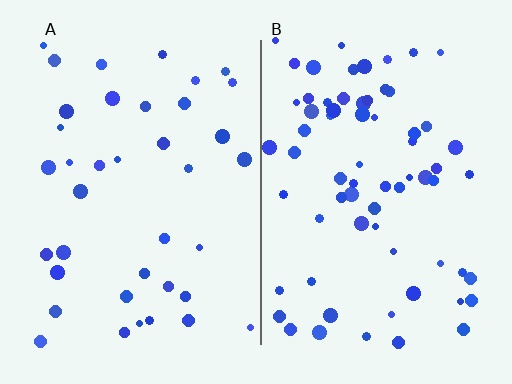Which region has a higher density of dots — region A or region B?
B (the right).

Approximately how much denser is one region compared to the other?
Approximately 1.8× — region B over region A.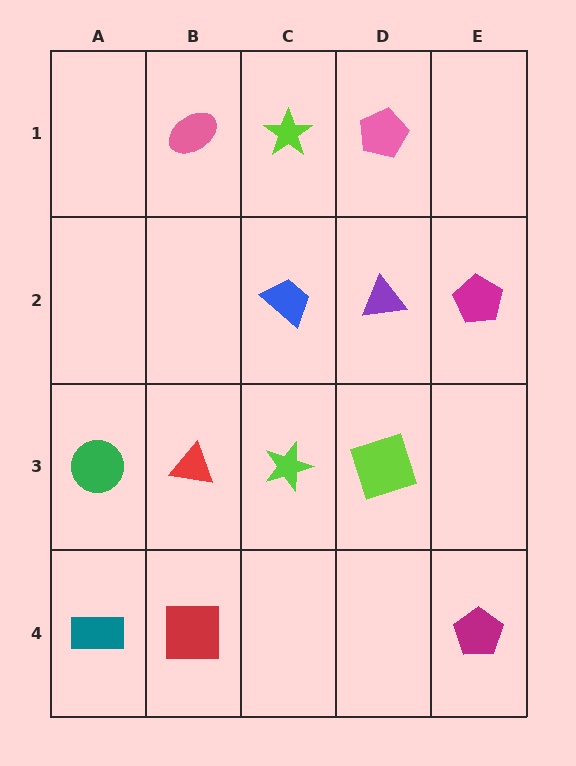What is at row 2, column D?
A purple triangle.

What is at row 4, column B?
A red square.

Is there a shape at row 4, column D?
No, that cell is empty.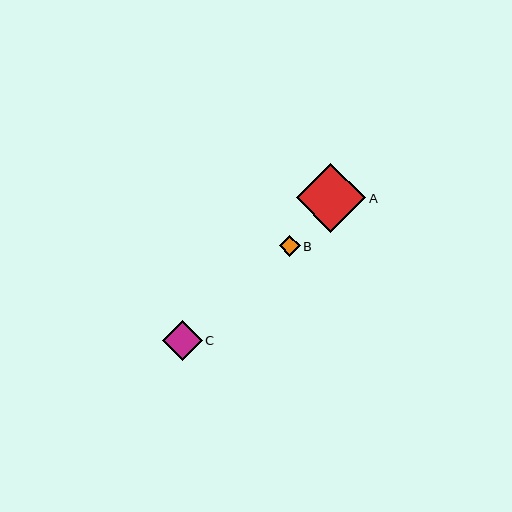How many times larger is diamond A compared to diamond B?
Diamond A is approximately 3.4 times the size of diamond B.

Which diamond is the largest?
Diamond A is the largest with a size of approximately 69 pixels.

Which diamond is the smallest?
Diamond B is the smallest with a size of approximately 21 pixels.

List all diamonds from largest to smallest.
From largest to smallest: A, C, B.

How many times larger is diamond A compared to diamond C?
Diamond A is approximately 1.7 times the size of diamond C.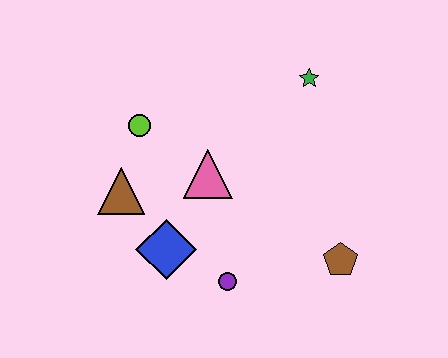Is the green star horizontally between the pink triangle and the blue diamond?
No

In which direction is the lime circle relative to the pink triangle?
The lime circle is to the left of the pink triangle.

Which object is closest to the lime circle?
The brown triangle is closest to the lime circle.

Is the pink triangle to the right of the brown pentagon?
No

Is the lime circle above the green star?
No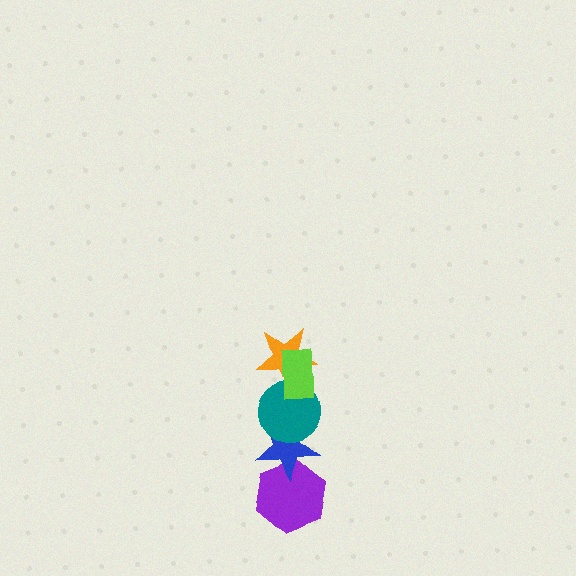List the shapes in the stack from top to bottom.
From top to bottom: the lime rectangle, the orange star, the teal circle, the blue star, the purple hexagon.